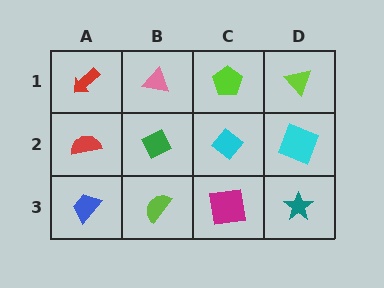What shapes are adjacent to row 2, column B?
A pink triangle (row 1, column B), a lime semicircle (row 3, column B), a red semicircle (row 2, column A), a cyan diamond (row 2, column C).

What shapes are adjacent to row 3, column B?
A green diamond (row 2, column B), a blue trapezoid (row 3, column A), a magenta square (row 3, column C).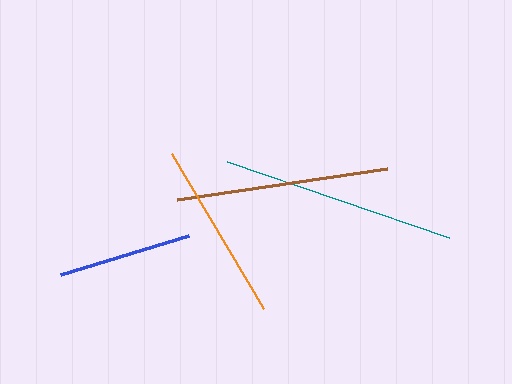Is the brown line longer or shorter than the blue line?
The brown line is longer than the blue line.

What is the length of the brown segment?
The brown segment is approximately 213 pixels long.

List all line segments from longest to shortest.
From longest to shortest: teal, brown, orange, blue.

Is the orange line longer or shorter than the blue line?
The orange line is longer than the blue line.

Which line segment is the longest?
The teal line is the longest at approximately 234 pixels.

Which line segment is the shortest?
The blue line is the shortest at approximately 133 pixels.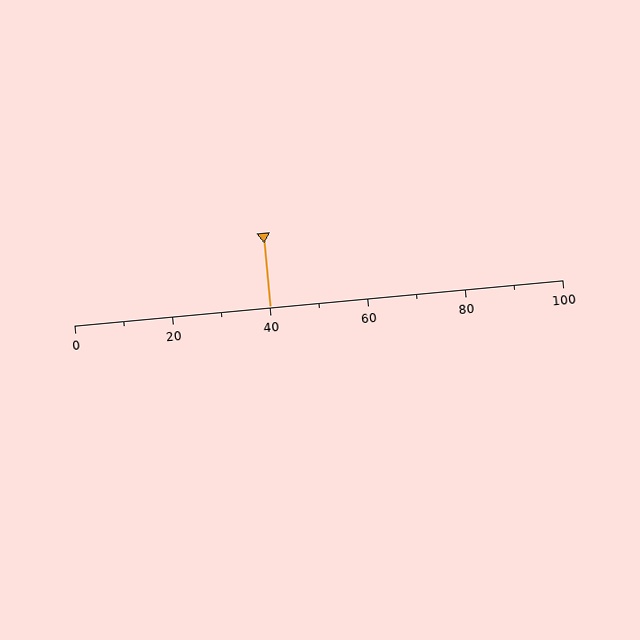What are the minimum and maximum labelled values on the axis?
The axis runs from 0 to 100.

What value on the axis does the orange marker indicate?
The marker indicates approximately 40.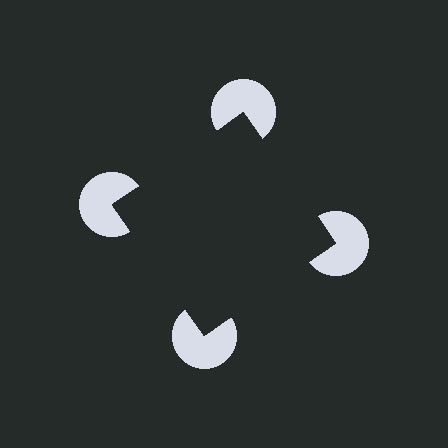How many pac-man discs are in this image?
There are 4 — one at each vertex of the illusory square.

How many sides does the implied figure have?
4 sides.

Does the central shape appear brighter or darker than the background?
It typically appears slightly darker than the background, even though no actual brightness change is drawn.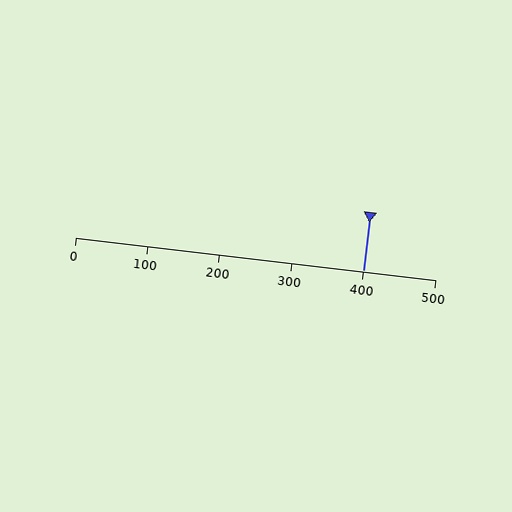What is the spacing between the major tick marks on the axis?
The major ticks are spaced 100 apart.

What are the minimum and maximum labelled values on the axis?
The axis runs from 0 to 500.